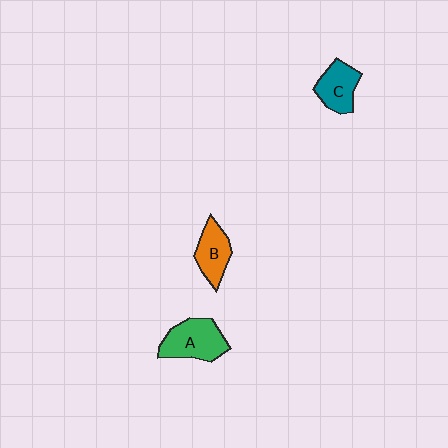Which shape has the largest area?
Shape A (green).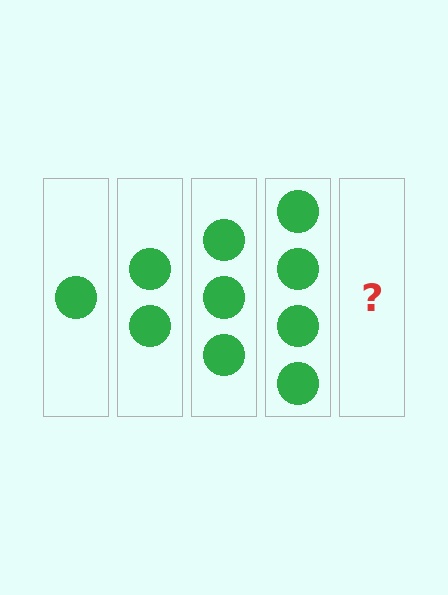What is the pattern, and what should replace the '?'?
The pattern is that each step adds one more circle. The '?' should be 5 circles.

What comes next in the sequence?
The next element should be 5 circles.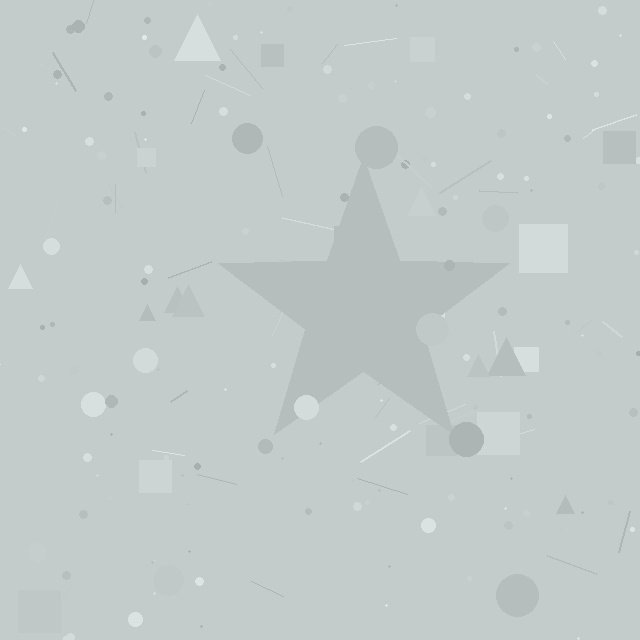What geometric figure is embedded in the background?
A star is embedded in the background.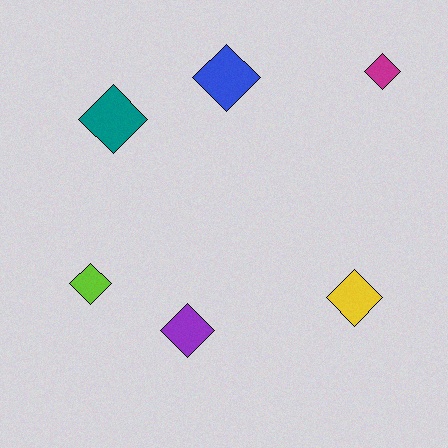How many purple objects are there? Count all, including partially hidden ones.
There is 1 purple object.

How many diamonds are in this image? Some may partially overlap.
There are 6 diamonds.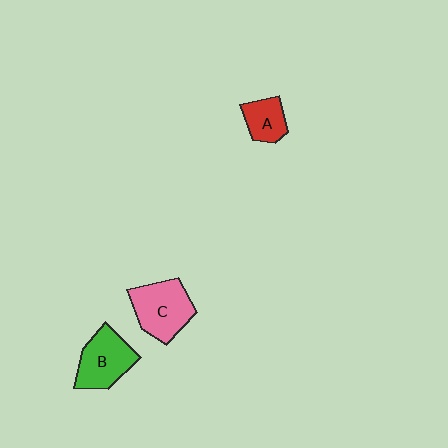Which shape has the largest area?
Shape C (pink).